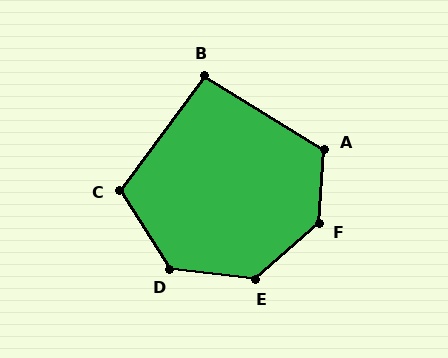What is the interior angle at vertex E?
Approximately 132 degrees (obtuse).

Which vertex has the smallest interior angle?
B, at approximately 95 degrees.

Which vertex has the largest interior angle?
F, at approximately 136 degrees.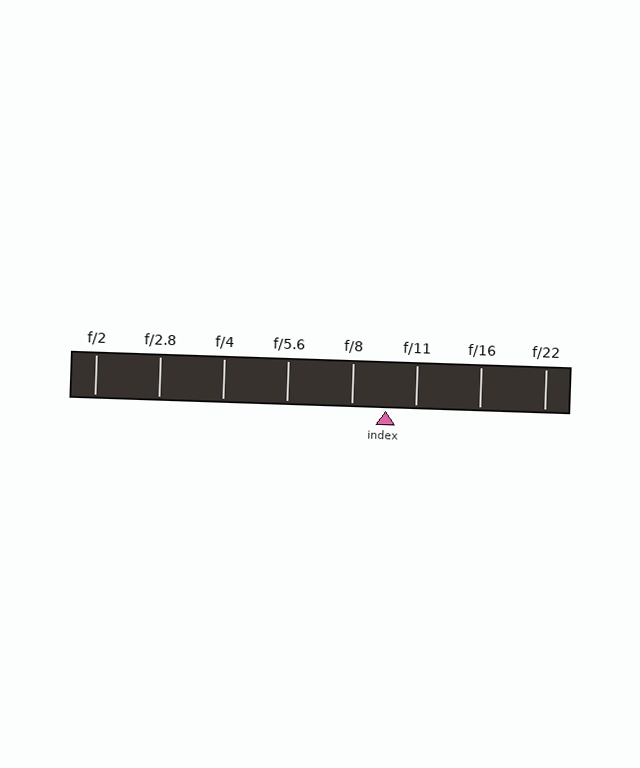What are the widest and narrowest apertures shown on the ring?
The widest aperture shown is f/2 and the narrowest is f/22.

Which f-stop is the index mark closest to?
The index mark is closest to f/11.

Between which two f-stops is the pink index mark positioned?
The index mark is between f/8 and f/11.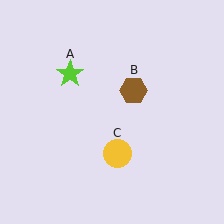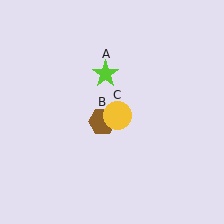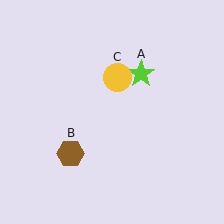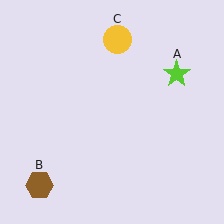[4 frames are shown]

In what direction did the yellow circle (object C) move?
The yellow circle (object C) moved up.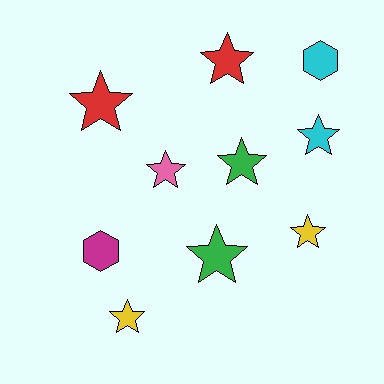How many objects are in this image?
There are 10 objects.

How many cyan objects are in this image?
There are 2 cyan objects.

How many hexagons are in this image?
There are 2 hexagons.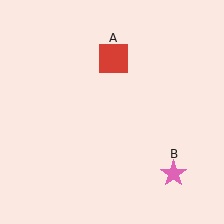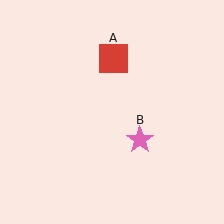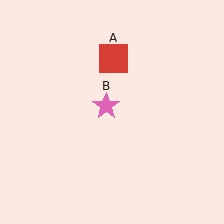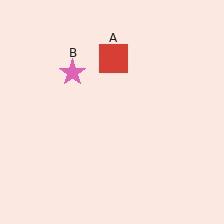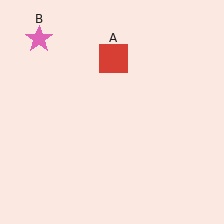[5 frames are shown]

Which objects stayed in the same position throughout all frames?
Red square (object A) remained stationary.